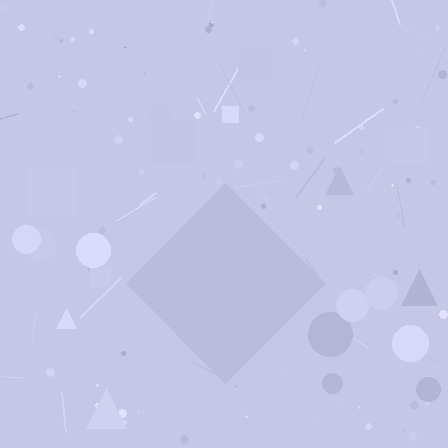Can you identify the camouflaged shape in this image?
The camouflaged shape is a diamond.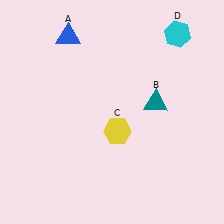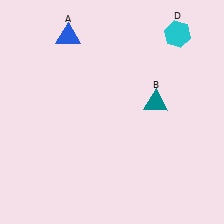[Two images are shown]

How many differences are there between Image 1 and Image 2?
There is 1 difference between the two images.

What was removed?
The yellow hexagon (C) was removed in Image 2.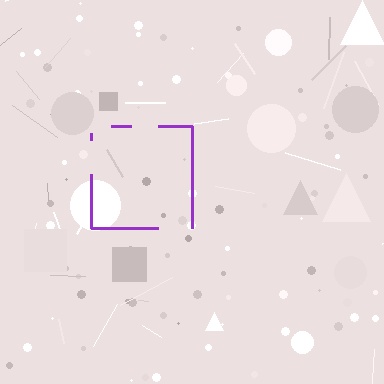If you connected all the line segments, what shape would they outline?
They would outline a square.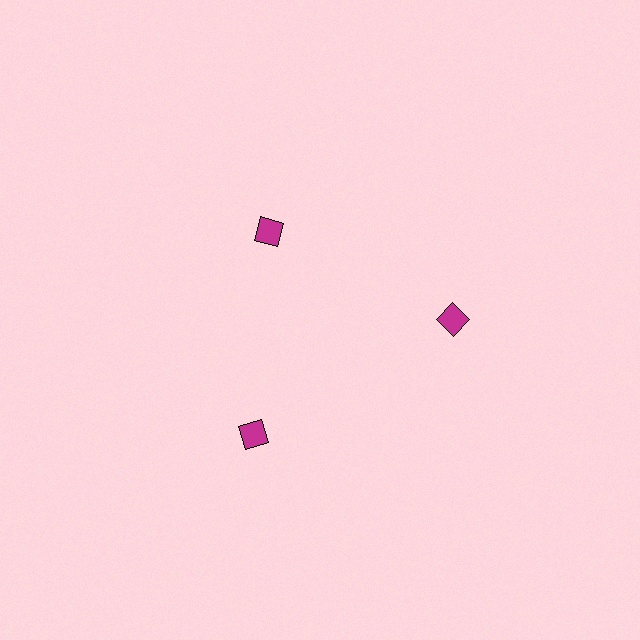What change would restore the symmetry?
The symmetry would be restored by moving it outward, back onto the ring so that all 3 squares sit at equal angles and equal distance from the center.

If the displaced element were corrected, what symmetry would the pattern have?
It would have 3-fold rotational symmetry — the pattern would map onto itself every 120 degrees.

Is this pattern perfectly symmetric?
No. The 3 magenta squares are arranged in a ring, but one element near the 11 o'clock position is pulled inward toward the center, breaking the 3-fold rotational symmetry.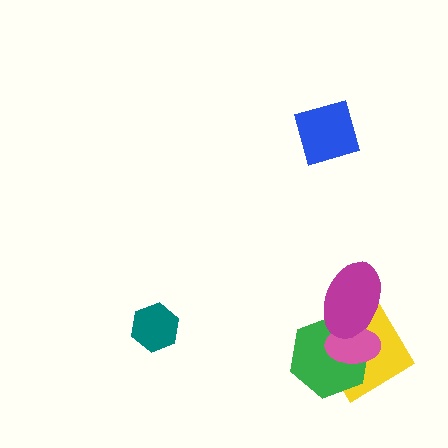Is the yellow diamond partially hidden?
Yes, it is partially covered by another shape.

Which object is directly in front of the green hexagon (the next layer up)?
The pink ellipse is directly in front of the green hexagon.